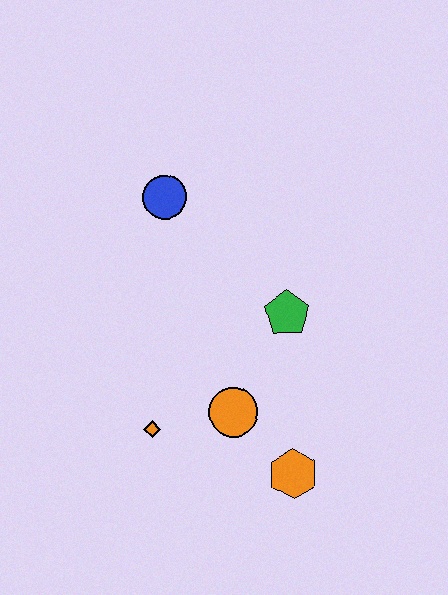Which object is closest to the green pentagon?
The orange circle is closest to the green pentagon.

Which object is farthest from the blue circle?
The orange hexagon is farthest from the blue circle.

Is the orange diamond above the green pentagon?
No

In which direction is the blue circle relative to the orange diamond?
The blue circle is above the orange diamond.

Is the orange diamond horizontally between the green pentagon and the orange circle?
No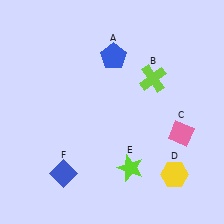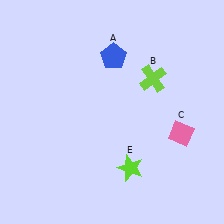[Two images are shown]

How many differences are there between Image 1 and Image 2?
There are 2 differences between the two images.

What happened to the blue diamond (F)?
The blue diamond (F) was removed in Image 2. It was in the bottom-left area of Image 1.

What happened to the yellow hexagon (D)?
The yellow hexagon (D) was removed in Image 2. It was in the bottom-right area of Image 1.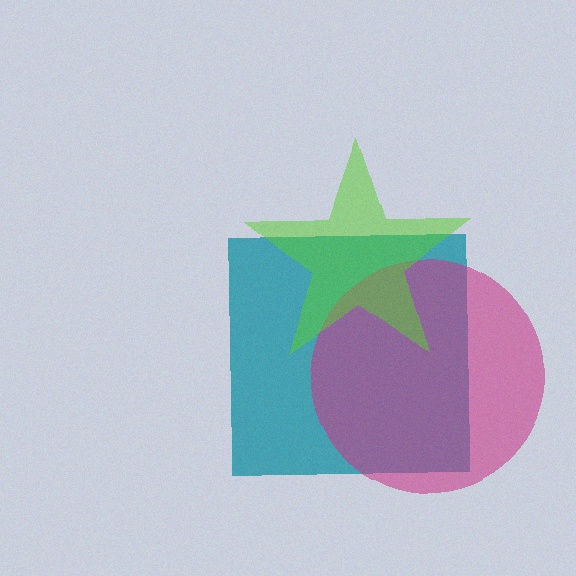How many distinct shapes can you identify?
There are 3 distinct shapes: a teal square, a magenta circle, a lime star.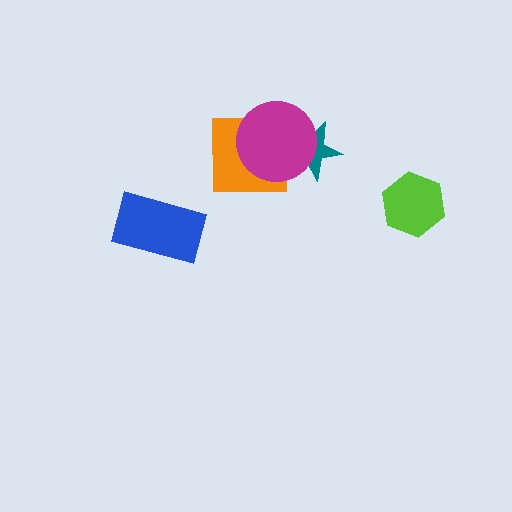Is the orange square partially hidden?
Yes, it is partially covered by another shape.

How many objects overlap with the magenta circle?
2 objects overlap with the magenta circle.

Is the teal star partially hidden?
Yes, it is partially covered by another shape.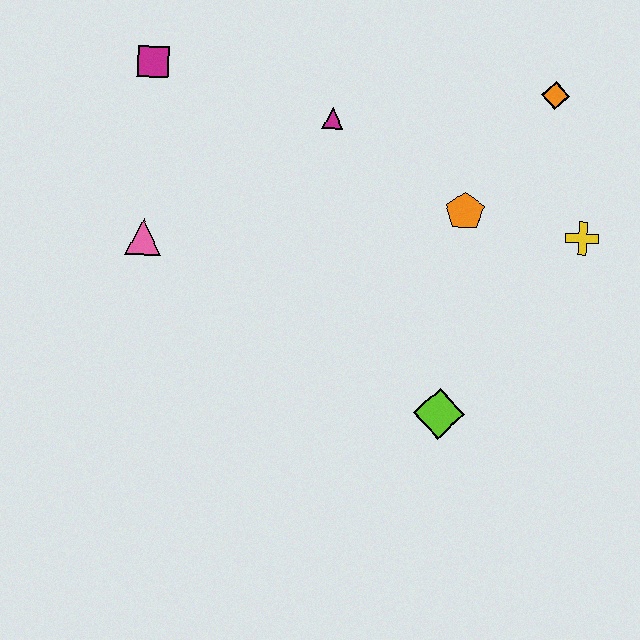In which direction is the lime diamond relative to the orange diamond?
The lime diamond is below the orange diamond.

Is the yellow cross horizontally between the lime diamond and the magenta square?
No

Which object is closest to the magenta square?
The pink triangle is closest to the magenta square.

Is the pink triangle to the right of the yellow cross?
No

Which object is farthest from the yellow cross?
The magenta square is farthest from the yellow cross.